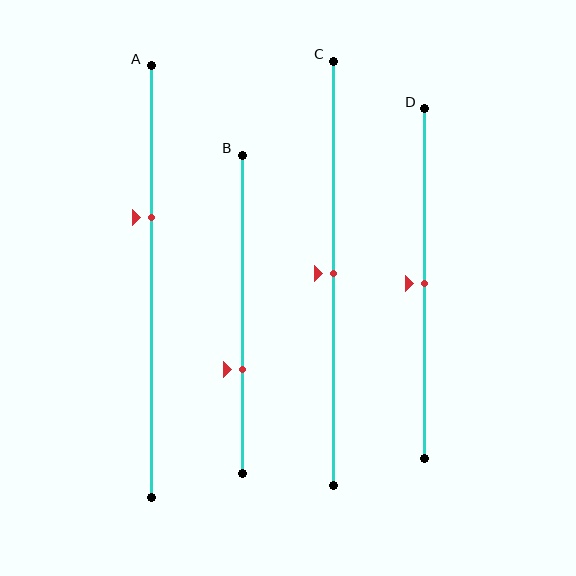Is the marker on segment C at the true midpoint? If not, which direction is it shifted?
Yes, the marker on segment C is at the true midpoint.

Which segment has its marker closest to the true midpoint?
Segment C has its marker closest to the true midpoint.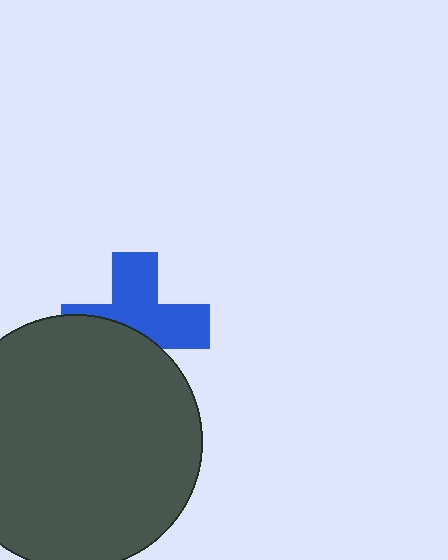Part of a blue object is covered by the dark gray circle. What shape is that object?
It is a cross.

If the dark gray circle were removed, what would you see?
You would see the complete blue cross.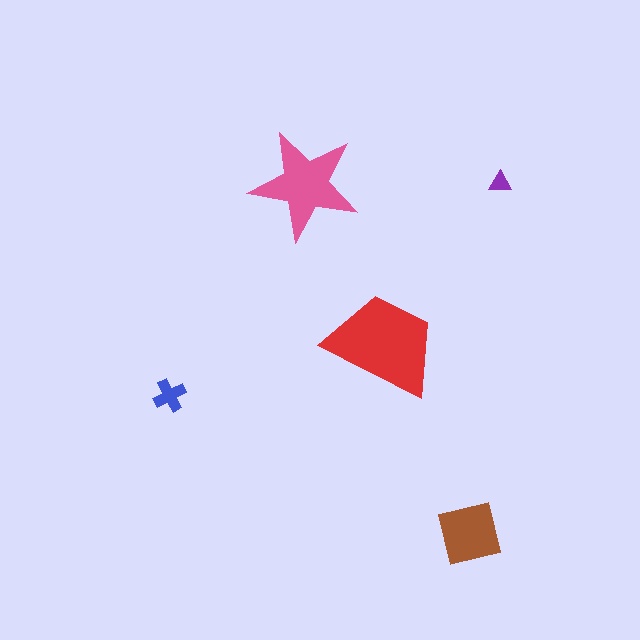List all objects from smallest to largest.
The purple triangle, the blue cross, the brown square, the pink star, the red trapezoid.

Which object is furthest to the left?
The blue cross is leftmost.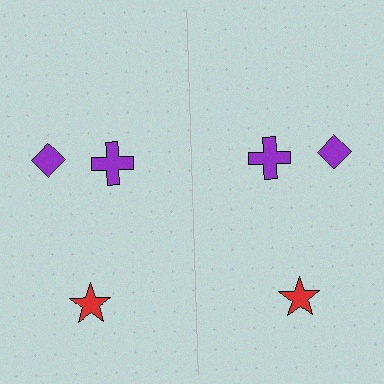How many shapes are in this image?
There are 6 shapes in this image.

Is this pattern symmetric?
Yes, this pattern has bilateral (reflection) symmetry.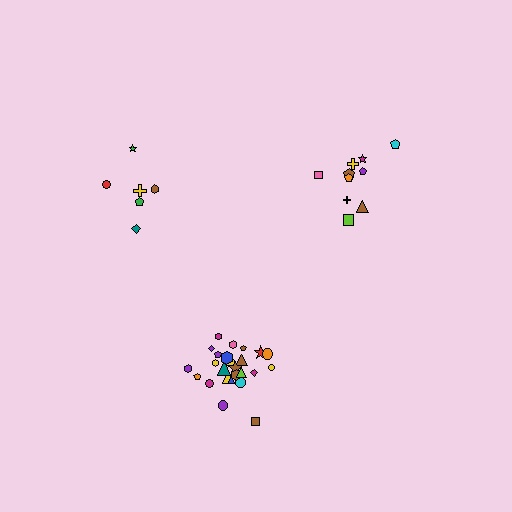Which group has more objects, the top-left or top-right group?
The top-right group.